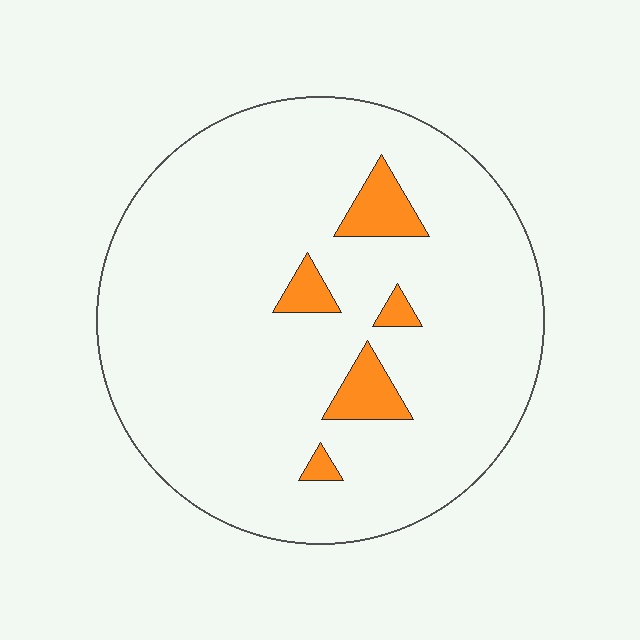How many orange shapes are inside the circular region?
5.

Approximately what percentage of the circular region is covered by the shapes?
Approximately 10%.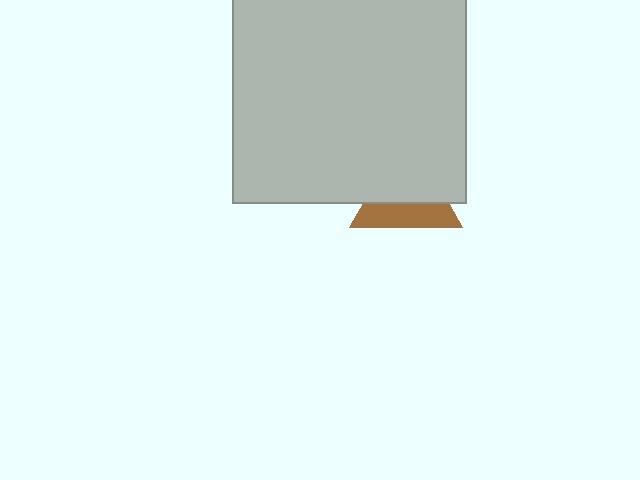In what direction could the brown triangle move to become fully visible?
The brown triangle could move down. That would shift it out from behind the light gray rectangle entirely.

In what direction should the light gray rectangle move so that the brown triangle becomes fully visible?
The light gray rectangle should move up. That is the shortest direction to clear the overlap and leave the brown triangle fully visible.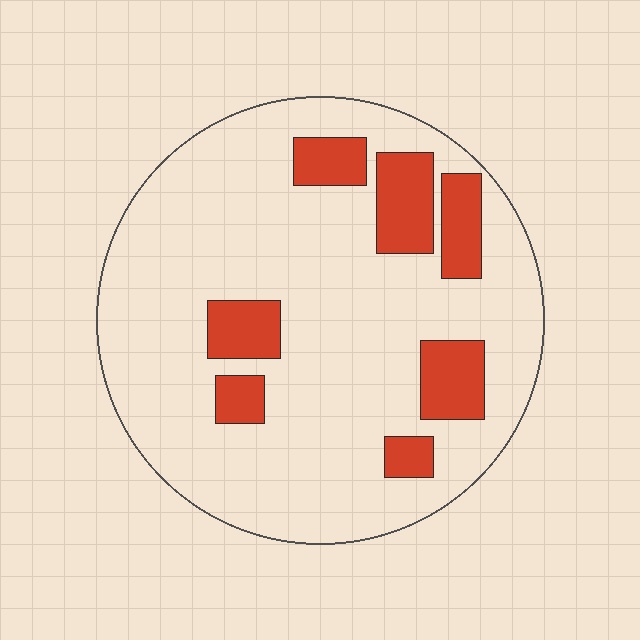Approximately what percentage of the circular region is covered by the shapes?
Approximately 20%.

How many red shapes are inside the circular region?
7.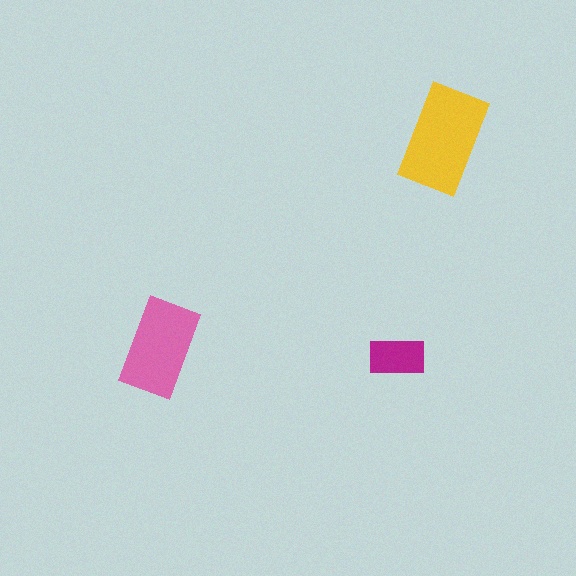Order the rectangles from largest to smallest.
the yellow one, the pink one, the magenta one.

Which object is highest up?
The yellow rectangle is topmost.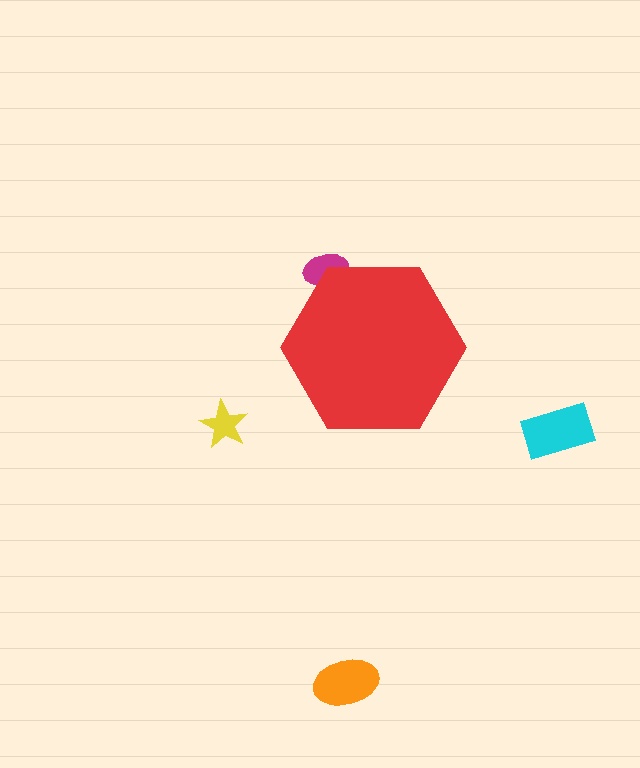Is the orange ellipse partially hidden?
No, the orange ellipse is fully visible.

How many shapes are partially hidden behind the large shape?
1 shape is partially hidden.